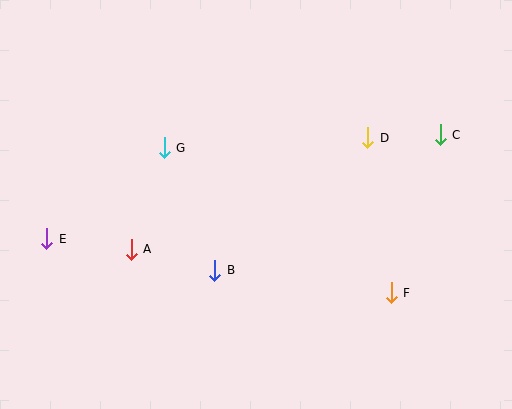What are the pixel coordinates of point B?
Point B is at (215, 270).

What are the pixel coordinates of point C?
Point C is at (440, 135).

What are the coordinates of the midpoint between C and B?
The midpoint between C and B is at (328, 202).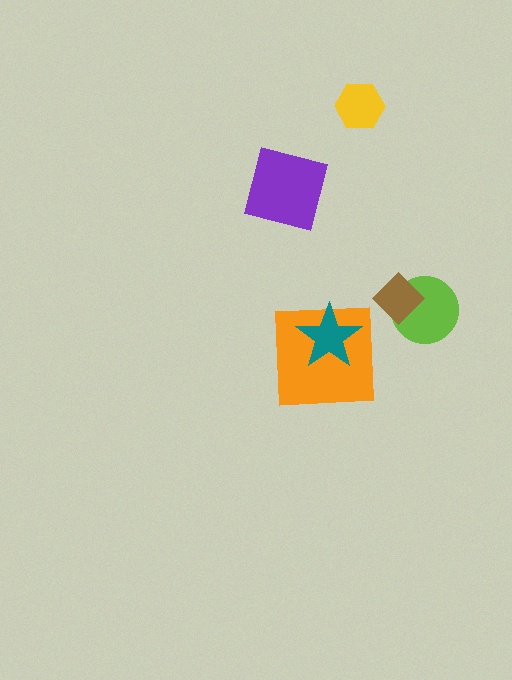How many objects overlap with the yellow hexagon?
0 objects overlap with the yellow hexagon.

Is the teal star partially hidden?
No, no other shape covers it.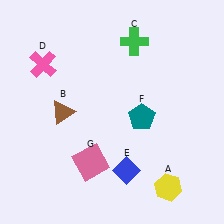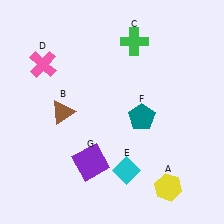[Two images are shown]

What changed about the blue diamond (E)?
In Image 1, E is blue. In Image 2, it changed to cyan.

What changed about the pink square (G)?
In Image 1, G is pink. In Image 2, it changed to purple.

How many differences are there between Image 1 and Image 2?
There are 2 differences between the two images.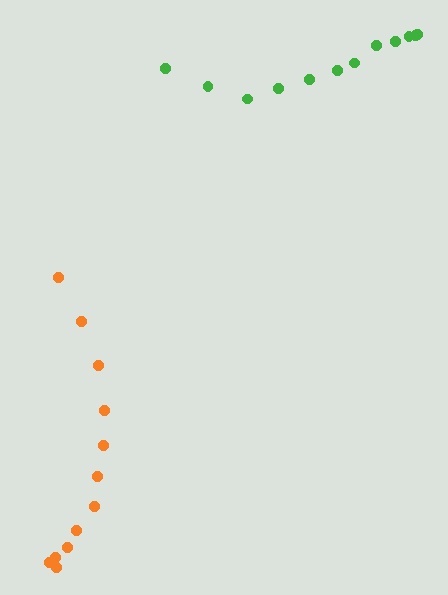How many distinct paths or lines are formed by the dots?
There are 2 distinct paths.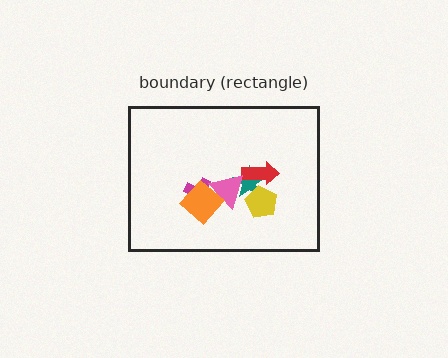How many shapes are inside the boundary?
6 inside, 0 outside.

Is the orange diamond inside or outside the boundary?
Inside.